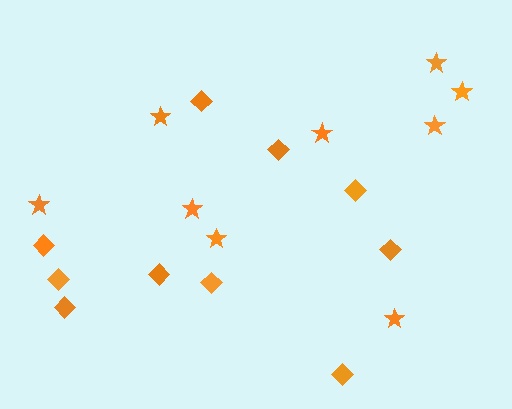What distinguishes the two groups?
There are 2 groups: one group of diamonds (10) and one group of stars (9).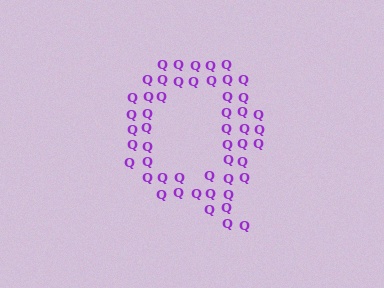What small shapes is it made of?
It is made of small letter Q's.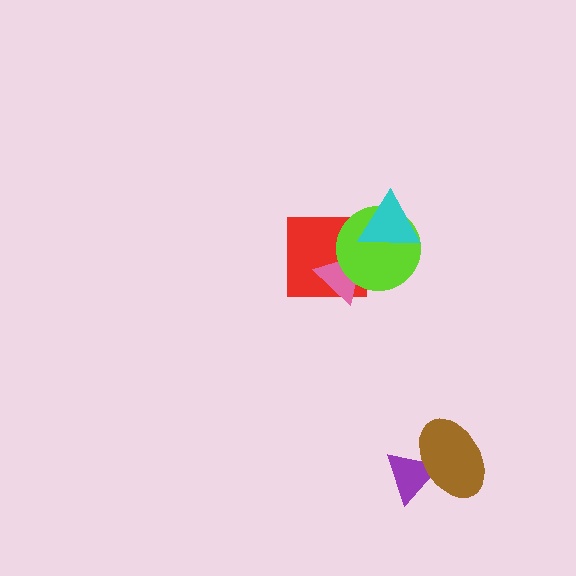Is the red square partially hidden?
Yes, it is partially covered by another shape.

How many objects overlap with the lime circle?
3 objects overlap with the lime circle.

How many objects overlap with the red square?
2 objects overlap with the red square.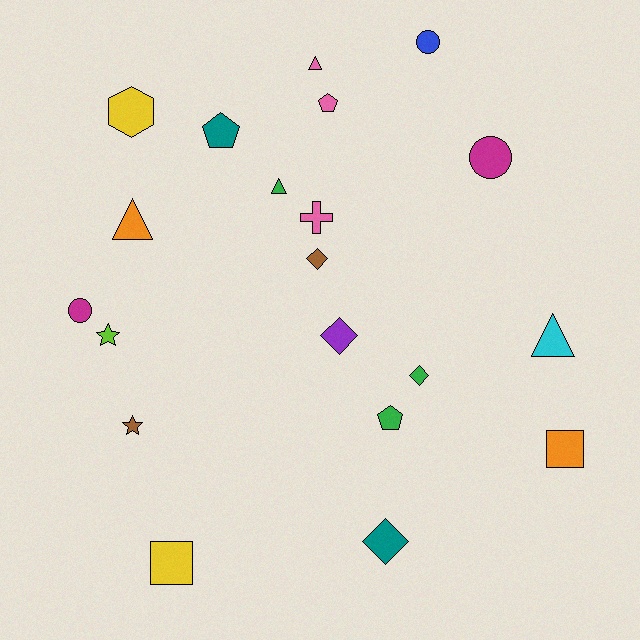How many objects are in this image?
There are 20 objects.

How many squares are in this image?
There are 2 squares.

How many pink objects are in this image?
There are 3 pink objects.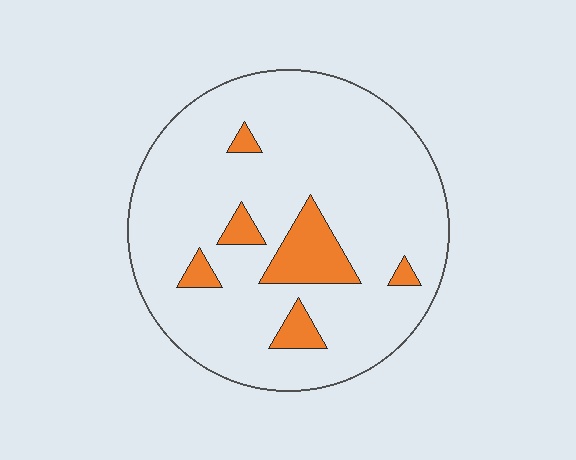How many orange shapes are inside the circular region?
6.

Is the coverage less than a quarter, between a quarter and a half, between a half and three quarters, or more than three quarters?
Less than a quarter.